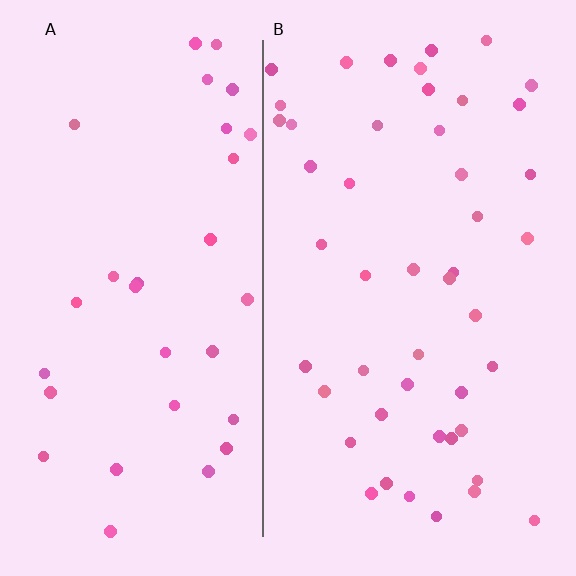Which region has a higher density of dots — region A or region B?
B (the right).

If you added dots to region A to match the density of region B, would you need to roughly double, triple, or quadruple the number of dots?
Approximately double.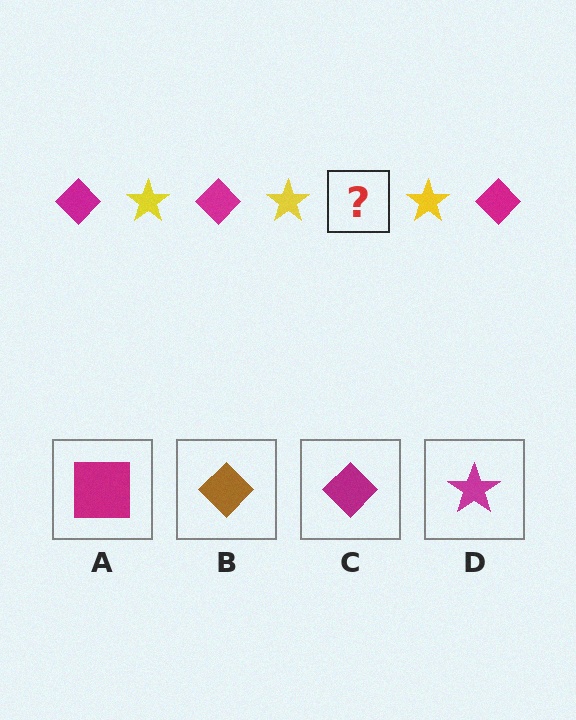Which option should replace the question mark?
Option C.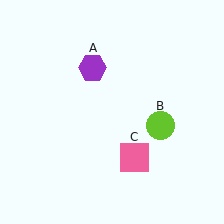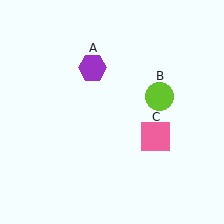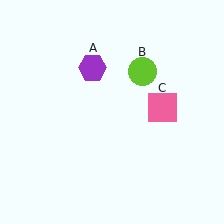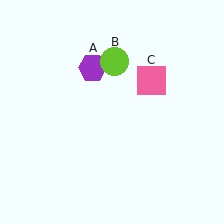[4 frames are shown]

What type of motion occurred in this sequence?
The lime circle (object B), pink square (object C) rotated counterclockwise around the center of the scene.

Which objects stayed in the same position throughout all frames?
Purple hexagon (object A) remained stationary.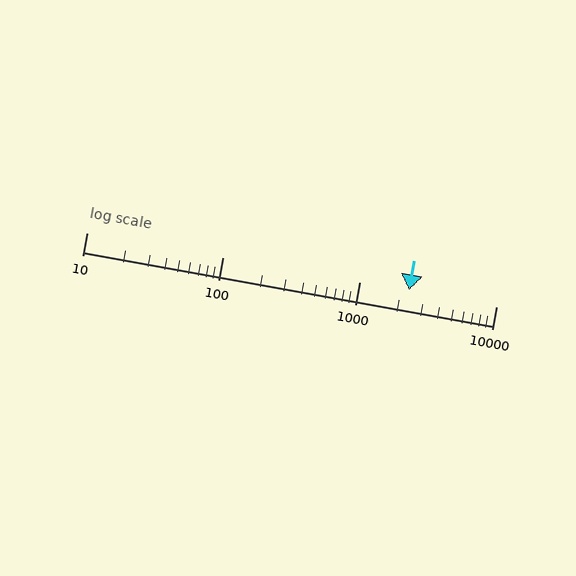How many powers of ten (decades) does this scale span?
The scale spans 3 decades, from 10 to 10000.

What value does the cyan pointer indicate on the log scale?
The pointer indicates approximately 2300.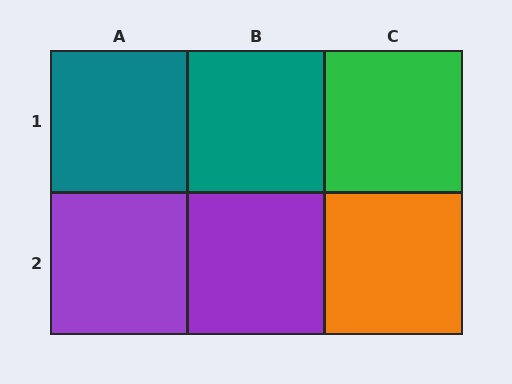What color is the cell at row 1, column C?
Green.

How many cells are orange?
1 cell is orange.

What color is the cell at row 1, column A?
Teal.